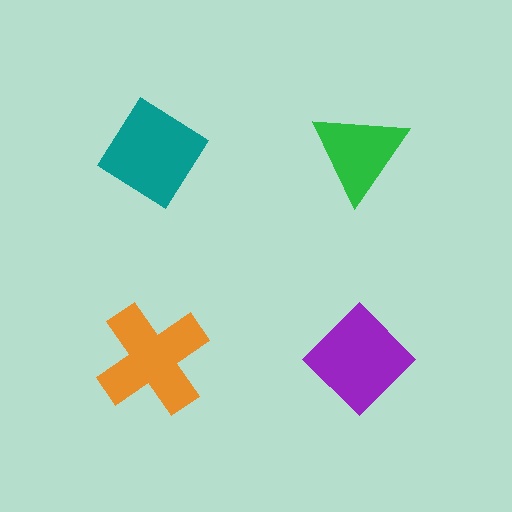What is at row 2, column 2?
A purple diamond.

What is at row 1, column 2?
A green triangle.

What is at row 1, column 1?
A teal diamond.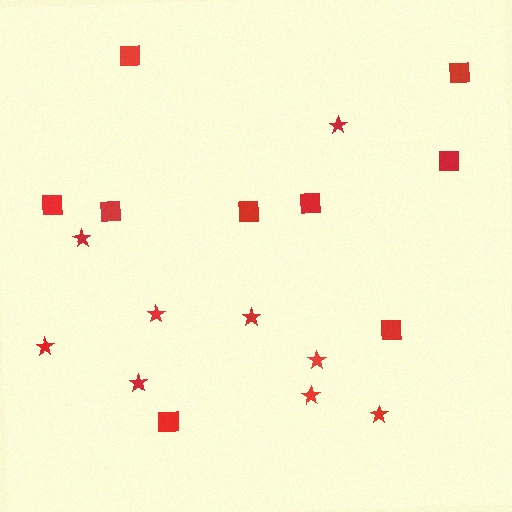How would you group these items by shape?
There are 2 groups: one group of stars (9) and one group of squares (9).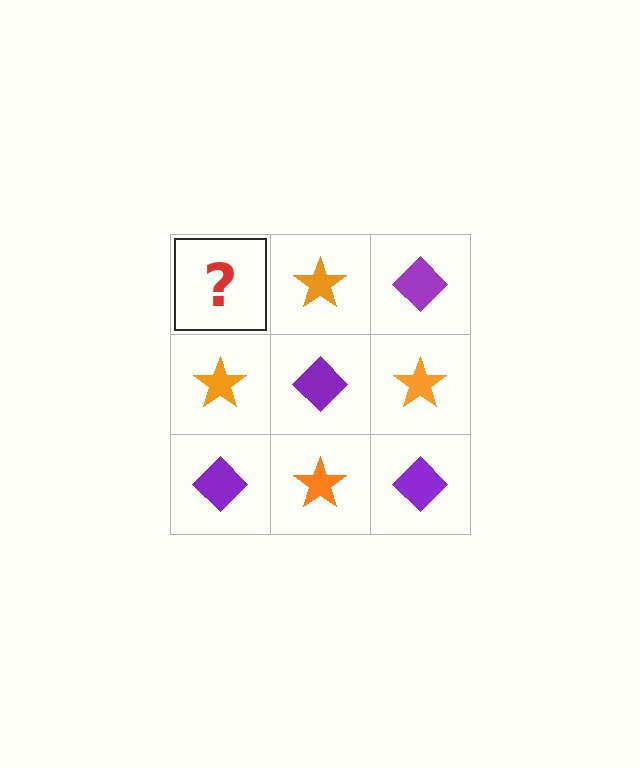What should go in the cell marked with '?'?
The missing cell should contain a purple diamond.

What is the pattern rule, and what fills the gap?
The rule is that it alternates purple diamond and orange star in a checkerboard pattern. The gap should be filled with a purple diamond.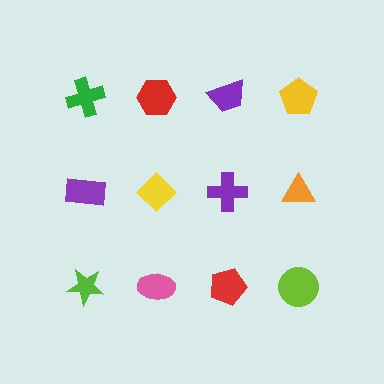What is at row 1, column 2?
A red hexagon.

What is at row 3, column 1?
A lime star.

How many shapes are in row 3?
4 shapes.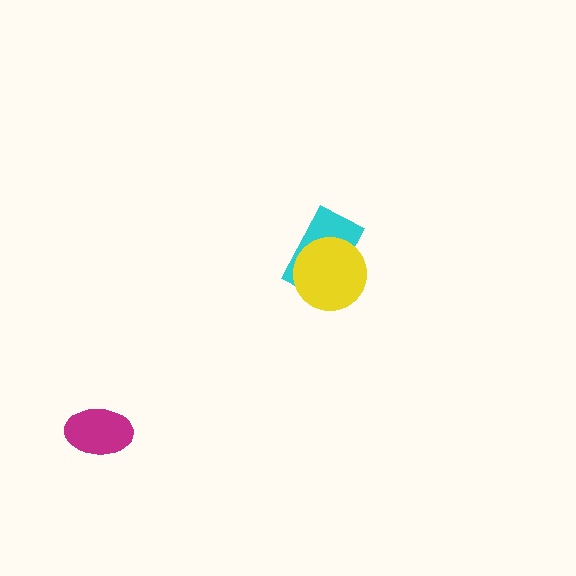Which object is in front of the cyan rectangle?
The yellow circle is in front of the cyan rectangle.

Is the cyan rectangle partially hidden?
Yes, it is partially covered by another shape.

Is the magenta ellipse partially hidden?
No, no other shape covers it.